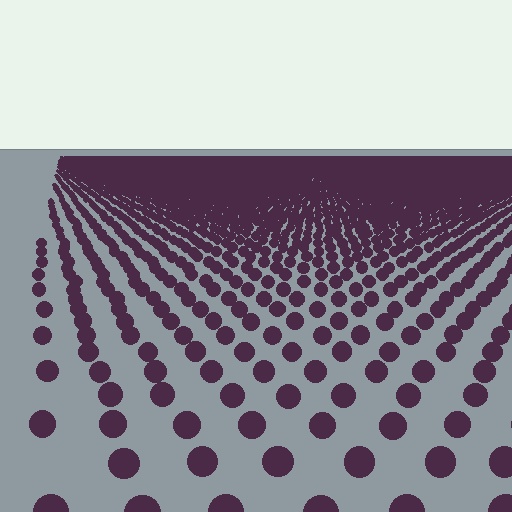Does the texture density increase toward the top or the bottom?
Density increases toward the top.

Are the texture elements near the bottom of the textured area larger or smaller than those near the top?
Larger. Near the bottom, elements are closer to the viewer and appear at a bigger on-screen size.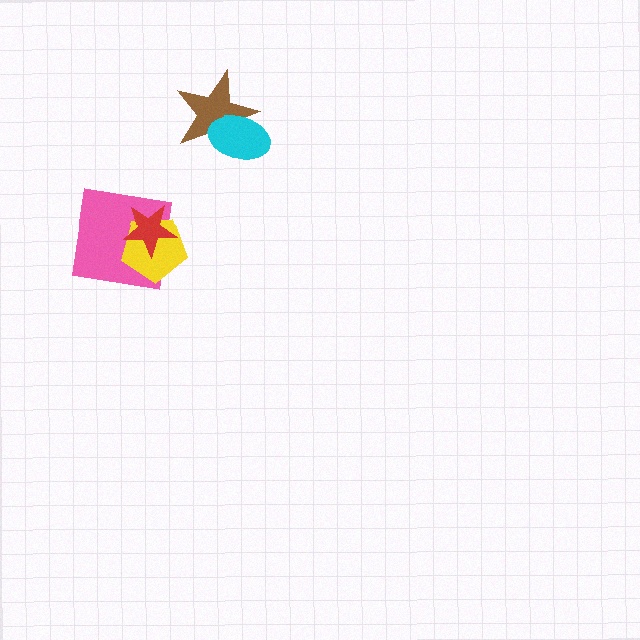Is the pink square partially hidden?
Yes, it is partially covered by another shape.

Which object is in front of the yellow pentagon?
The red star is in front of the yellow pentagon.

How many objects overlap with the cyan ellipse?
1 object overlaps with the cyan ellipse.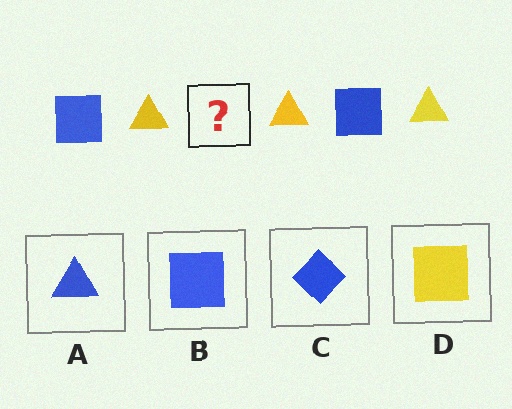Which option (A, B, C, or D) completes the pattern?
B.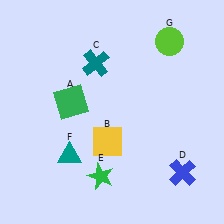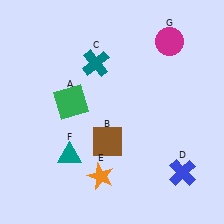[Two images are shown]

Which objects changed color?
B changed from yellow to brown. E changed from green to orange. G changed from lime to magenta.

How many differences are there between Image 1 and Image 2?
There are 3 differences between the two images.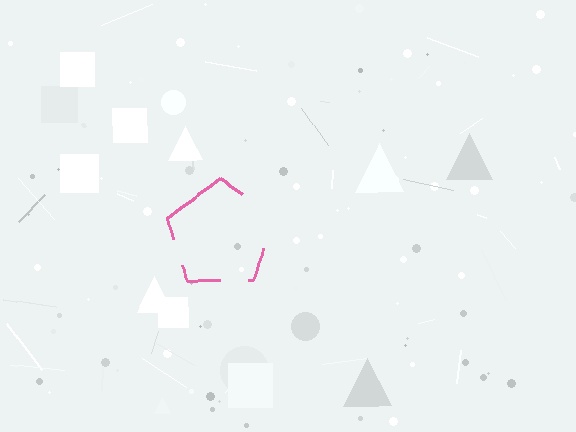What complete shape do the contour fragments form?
The contour fragments form a pentagon.